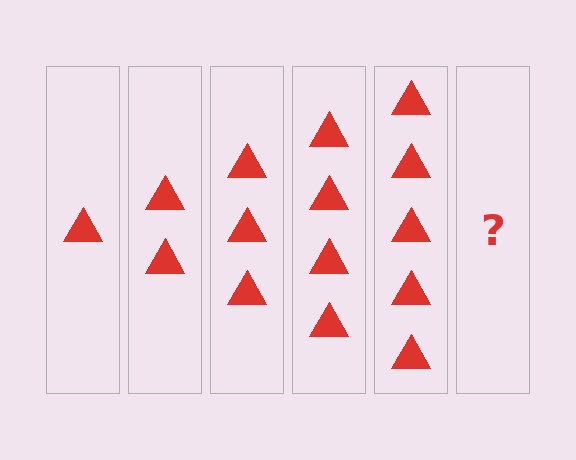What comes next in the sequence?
The next element should be 6 triangles.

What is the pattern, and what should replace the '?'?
The pattern is that each step adds one more triangle. The '?' should be 6 triangles.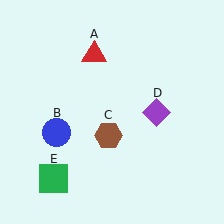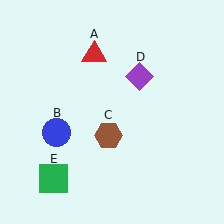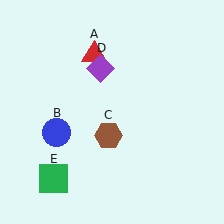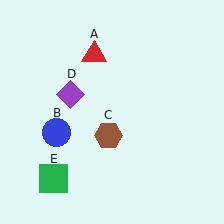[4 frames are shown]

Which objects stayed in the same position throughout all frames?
Red triangle (object A) and blue circle (object B) and brown hexagon (object C) and green square (object E) remained stationary.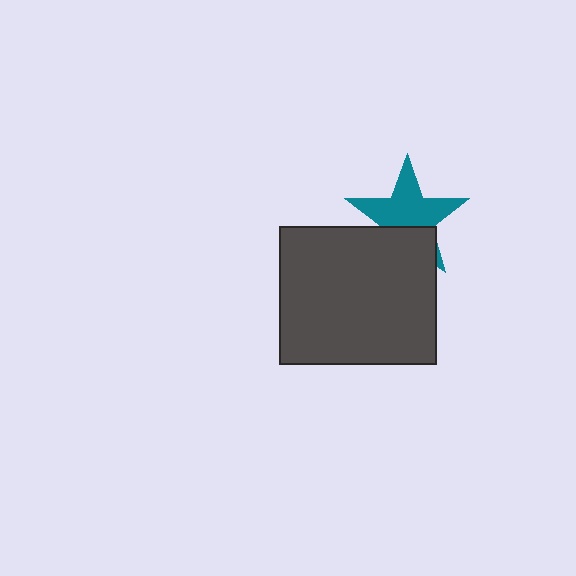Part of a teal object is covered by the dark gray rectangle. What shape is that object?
It is a star.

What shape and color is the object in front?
The object in front is a dark gray rectangle.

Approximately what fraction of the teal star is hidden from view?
Roughly 36% of the teal star is hidden behind the dark gray rectangle.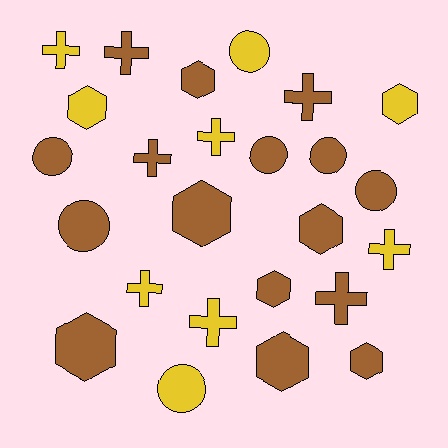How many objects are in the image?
There are 25 objects.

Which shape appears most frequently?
Cross, with 9 objects.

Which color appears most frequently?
Brown, with 16 objects.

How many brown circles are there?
There are 5 brown circles.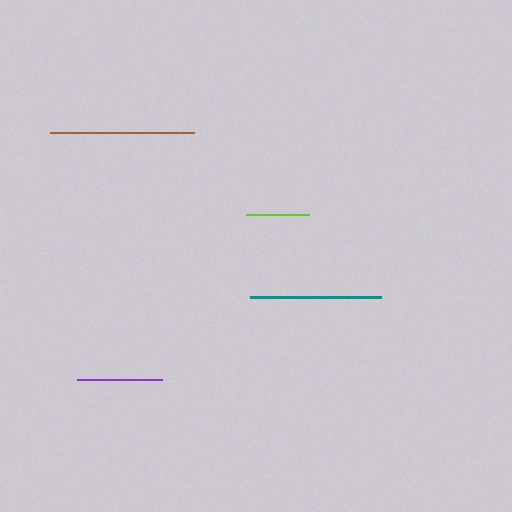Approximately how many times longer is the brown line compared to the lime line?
The brown line is approximately 2.3 times the length of the lime line.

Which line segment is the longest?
The brown line is the longest at approximately 144 pixels.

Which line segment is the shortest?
The lime line is the shortest at approximately 62 pixels.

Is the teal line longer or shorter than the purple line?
The teal line is longer than the purple line.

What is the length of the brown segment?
The brown segment is approximately 144 pixels long.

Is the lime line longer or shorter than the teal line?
The teal line is longer than the lime line.